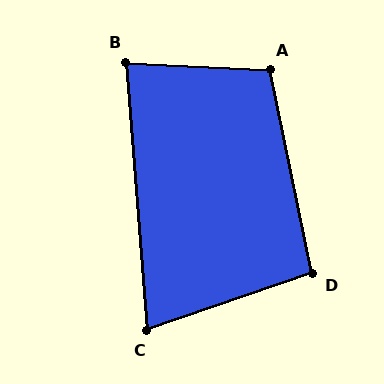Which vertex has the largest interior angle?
A, at approximately 104 degrees.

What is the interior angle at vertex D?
Approximately 97 degrees (obtuse).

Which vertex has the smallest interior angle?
C, at approximately 76 degrees.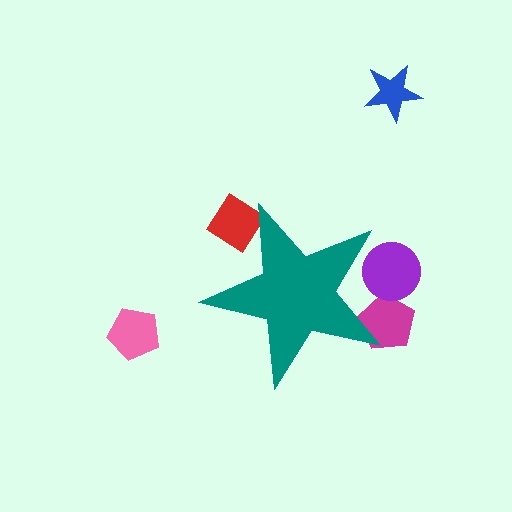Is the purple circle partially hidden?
Yes, the purple circle is partially hidden behind the teal star.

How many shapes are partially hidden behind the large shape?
3 shapes are partially hidden.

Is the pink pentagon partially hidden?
No, the pink pentagon is fully visible.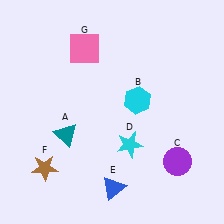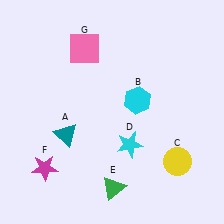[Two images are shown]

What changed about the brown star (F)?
In Image 1, F is brown. In Image 2, it changed to magenta.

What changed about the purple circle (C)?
In Image 1, C is purple. In Image 2, it changed to yellow.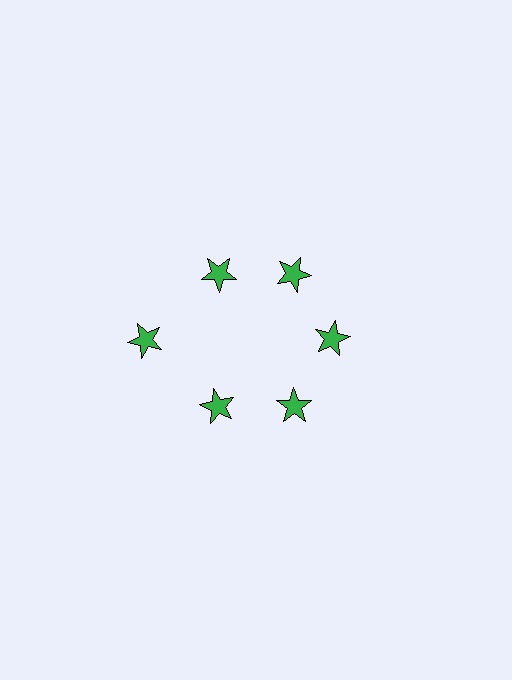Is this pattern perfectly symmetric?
No. The 6 green stars are arranged in a ring, but one element near the 9 o'clock position is pushed outward from the center, breaking the 6-fold rotational symmetry.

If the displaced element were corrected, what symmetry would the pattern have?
It would have 6-fold rotational symmetry — the pattern would map onto itself every 60 degrees.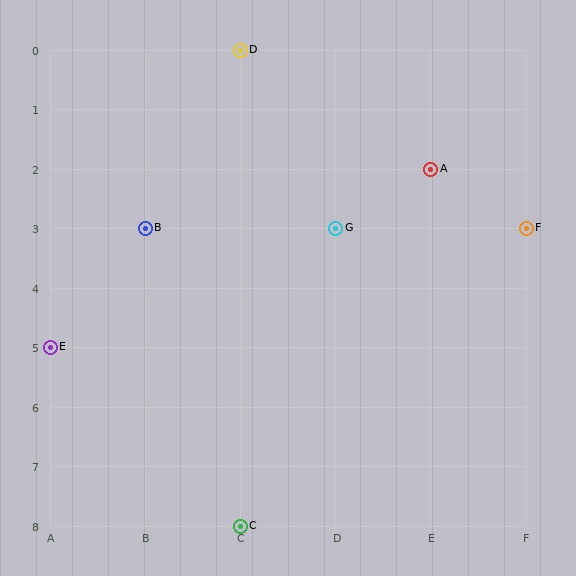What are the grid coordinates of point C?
Point C is at grid coordinates (C, 8).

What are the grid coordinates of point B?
Point B is at grid coordinates (B, 3).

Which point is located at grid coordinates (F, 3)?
Point F is at (F, 3).